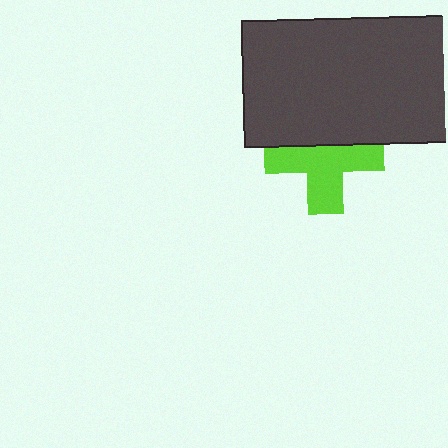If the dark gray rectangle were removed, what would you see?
You would see the complete lime cross.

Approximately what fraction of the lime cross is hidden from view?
Roughly 38% of the lime cross is hidden behind the dark gray rectangle.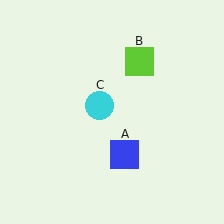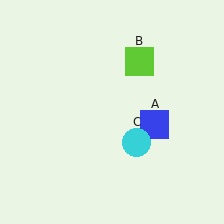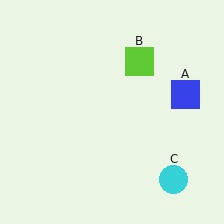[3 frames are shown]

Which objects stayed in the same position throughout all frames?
Lime square (object B) remained stationary.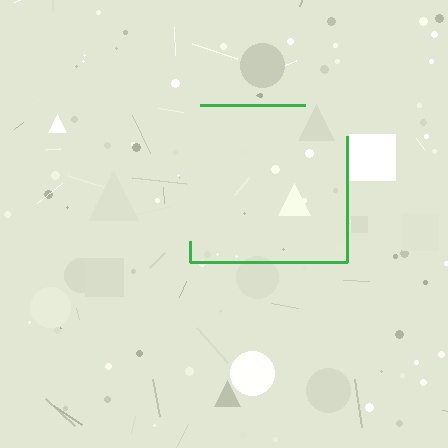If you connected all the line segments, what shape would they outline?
They would outline a square.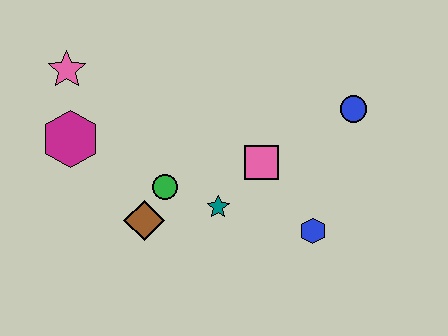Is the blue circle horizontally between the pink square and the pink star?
No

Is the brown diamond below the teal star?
Yes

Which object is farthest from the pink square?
The pink star is farthest from the pink square.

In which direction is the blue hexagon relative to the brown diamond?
The blue hexagon is to the right of the brown diamond.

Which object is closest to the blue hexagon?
The pink square is closest to the blue hexagon.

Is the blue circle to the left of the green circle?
No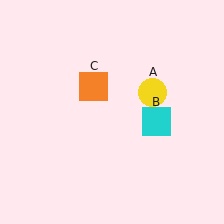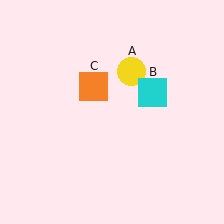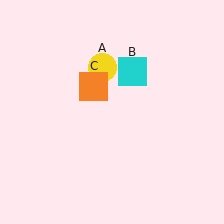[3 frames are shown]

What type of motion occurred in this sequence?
The yellow circle (object A), cyan square (object B) rotated counterclockwise around the center of the scene.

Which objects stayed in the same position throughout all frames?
Orange square (object C) remained stationary.